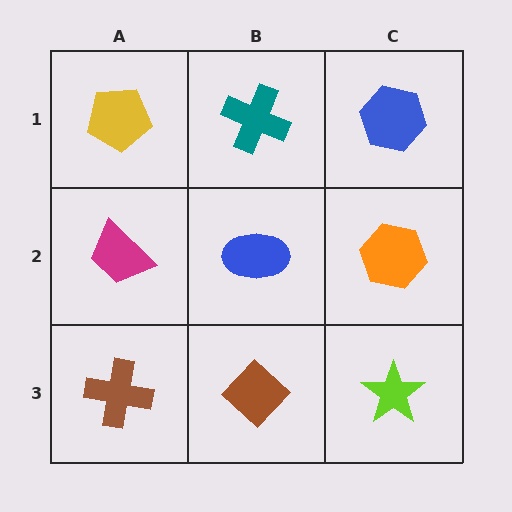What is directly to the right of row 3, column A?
A brown diamond.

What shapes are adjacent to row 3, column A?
A magenta trapezoid (row 2, column A), a brown diamond (row 3, column B).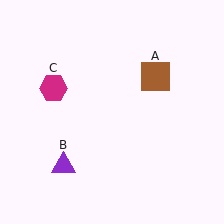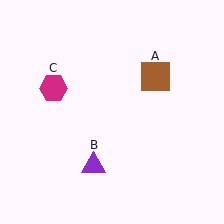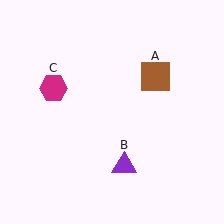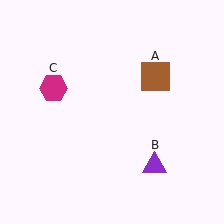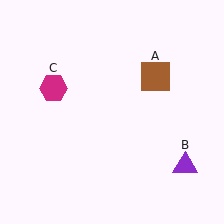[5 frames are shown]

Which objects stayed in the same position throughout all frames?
Brown square (object A) and magenta hexagon (object C) remained stationary.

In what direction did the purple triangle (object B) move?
The purple triangle (object B) moved right.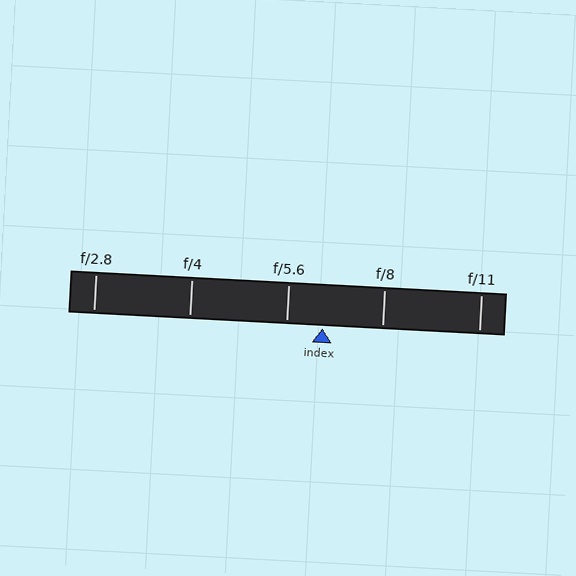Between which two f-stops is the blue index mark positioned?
The index mark is between f/5.6 and f/8.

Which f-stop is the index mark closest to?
The index mark is closest to f/5.6.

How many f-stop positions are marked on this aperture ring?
There are 5 f-stop positions marked.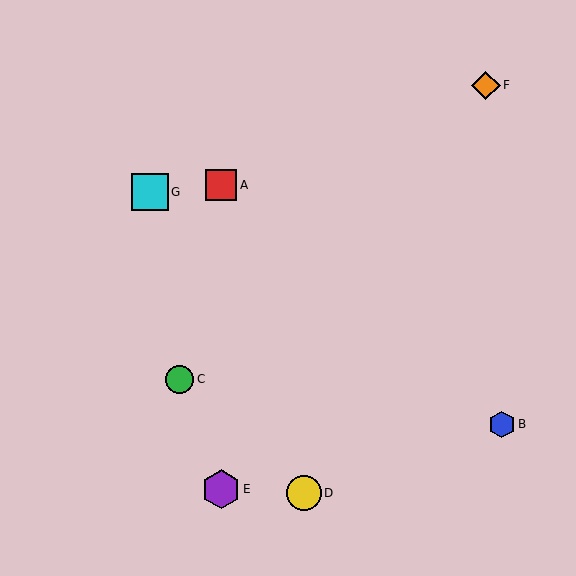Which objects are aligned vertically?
Objects A, E are aligned vertically.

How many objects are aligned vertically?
2 objects (A, E) are aligned vertically.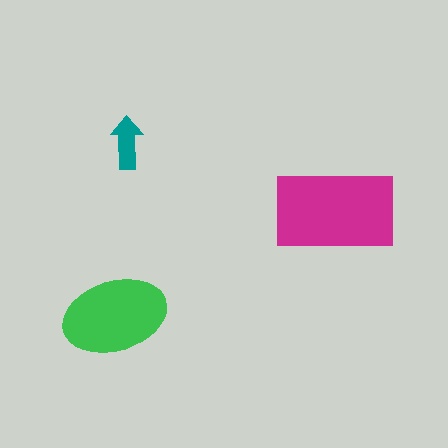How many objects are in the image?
There are 3 objects in the image.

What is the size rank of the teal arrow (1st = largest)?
3rd.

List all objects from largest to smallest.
The magenta rectangle, the green ellipse, the teal arrow.